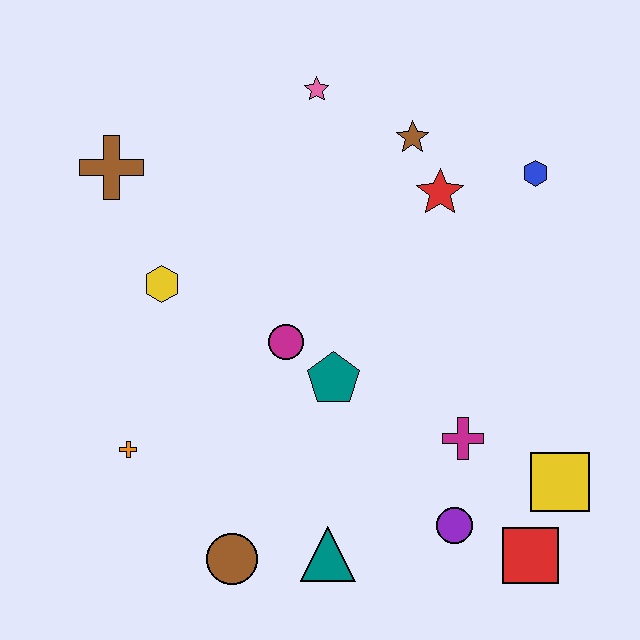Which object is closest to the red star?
The brown star is closest to the red star.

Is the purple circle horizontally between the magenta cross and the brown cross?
Yes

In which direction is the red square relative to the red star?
The red square is below the red star.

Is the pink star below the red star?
No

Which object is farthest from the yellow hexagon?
The red square is farthest from the yellow hexagon.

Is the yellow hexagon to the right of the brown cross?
Yes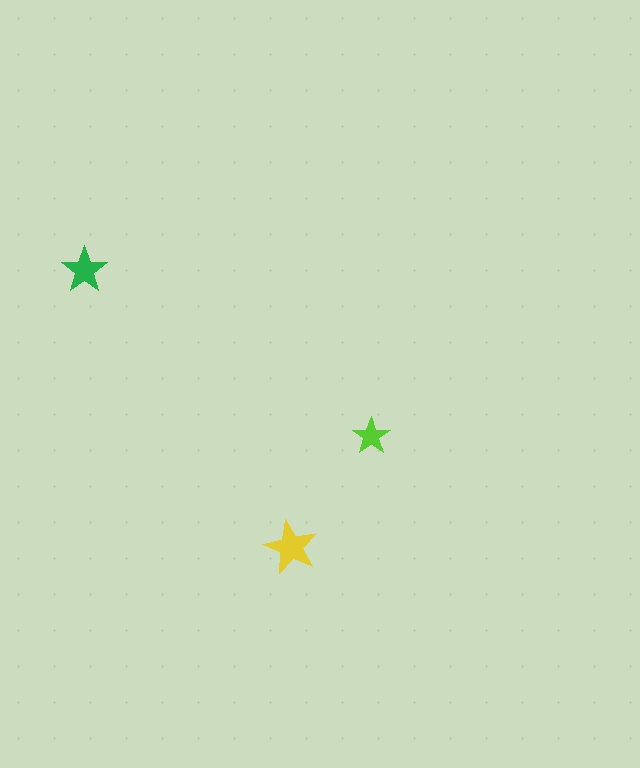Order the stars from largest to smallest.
the yellow one, the green one, the lime one.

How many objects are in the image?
There are 3 objects in the image.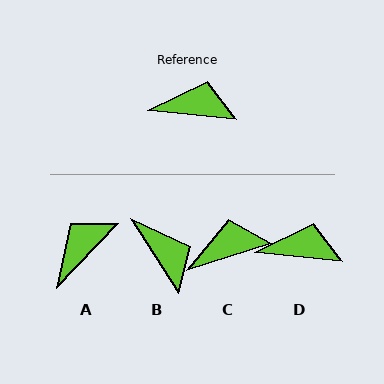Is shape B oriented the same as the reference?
No, it is off by about 51 degrees.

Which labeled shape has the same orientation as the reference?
D.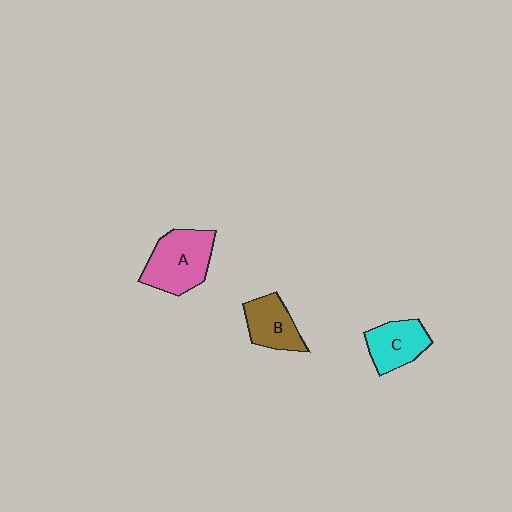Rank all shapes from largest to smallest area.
From largest to smallest: A (pink), C (cyan), B (brown).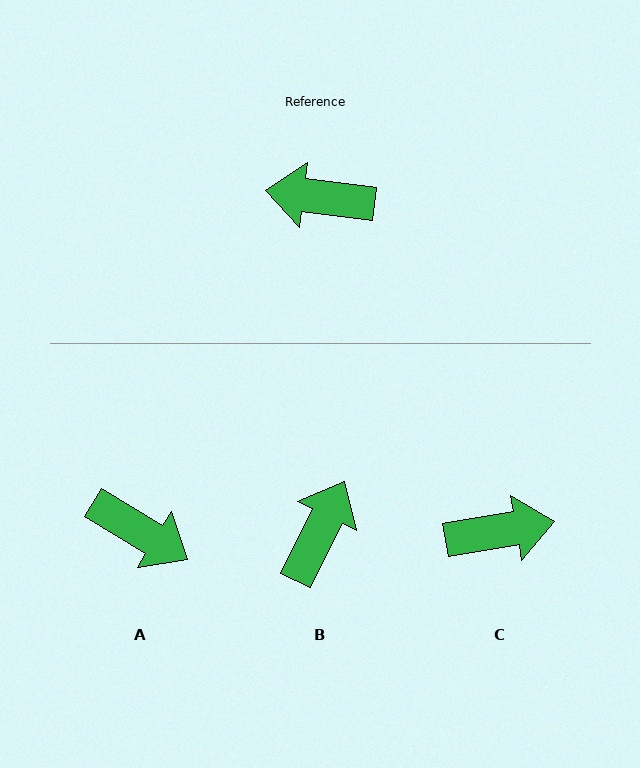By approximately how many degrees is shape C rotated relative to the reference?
Approximately 163 degrees clockwise.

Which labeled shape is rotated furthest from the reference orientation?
C, about 163 degrees away.